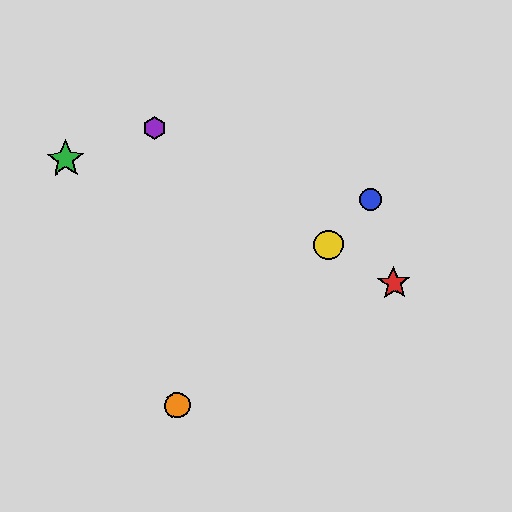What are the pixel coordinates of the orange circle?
The orange circle is at (177, 405).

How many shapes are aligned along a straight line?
3 shapes (the blue circle, the yellow circle, the orange circle) are aligned along a straight line.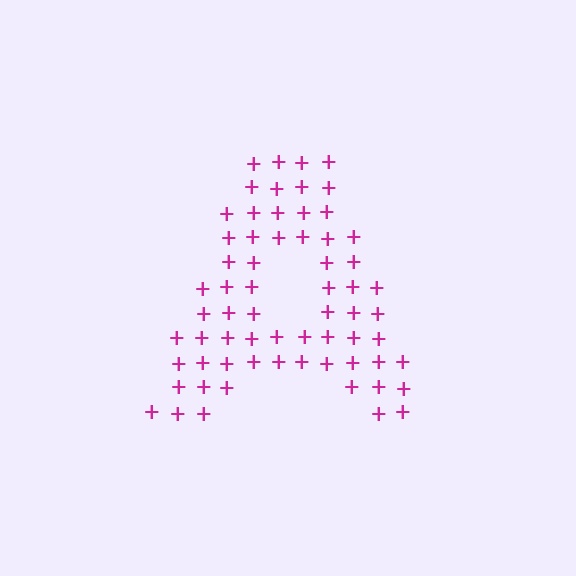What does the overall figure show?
The overall figure shows the letter A.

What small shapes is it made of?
It is made of small plus signs.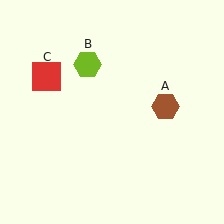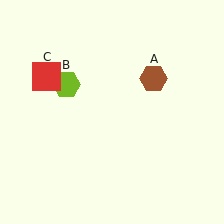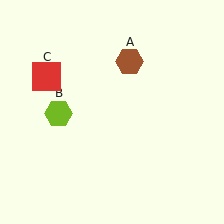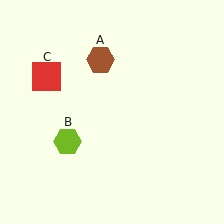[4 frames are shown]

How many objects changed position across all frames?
2 objects changed position: brown hexagon (object A), lime hexagon (object B).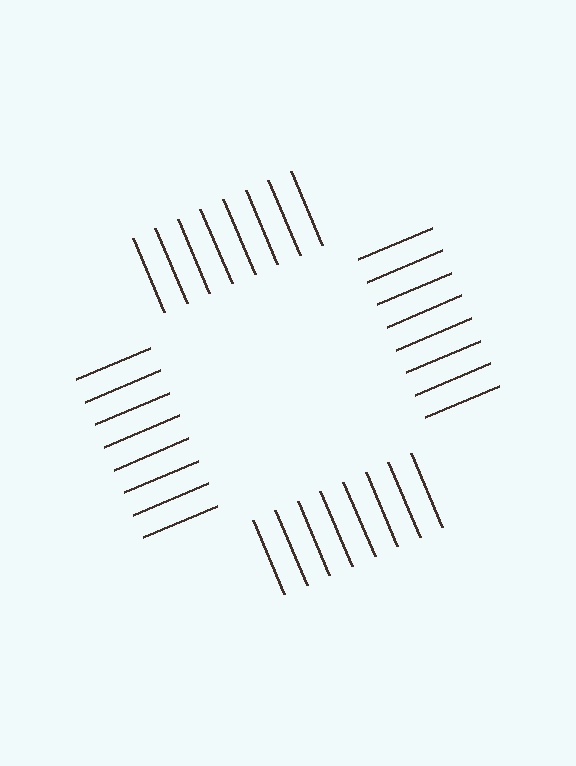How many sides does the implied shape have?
4 sides — the line-ends trace a square.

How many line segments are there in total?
32 — 8 along each of the 4 edges.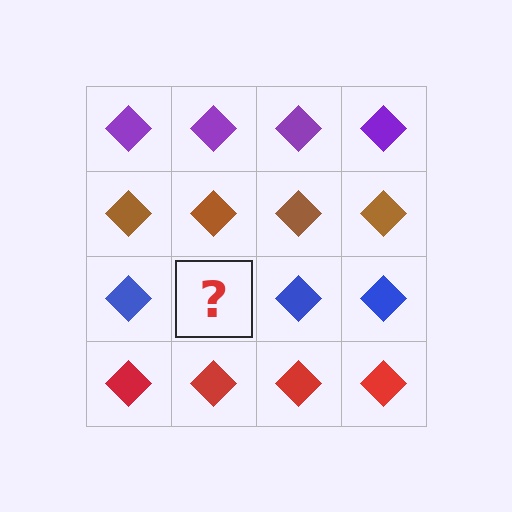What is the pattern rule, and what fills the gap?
The rule is that each row has a consistent color. The gap should be filled with a blue diamond.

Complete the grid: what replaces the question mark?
The question mark should be replaced with a blue diamond.